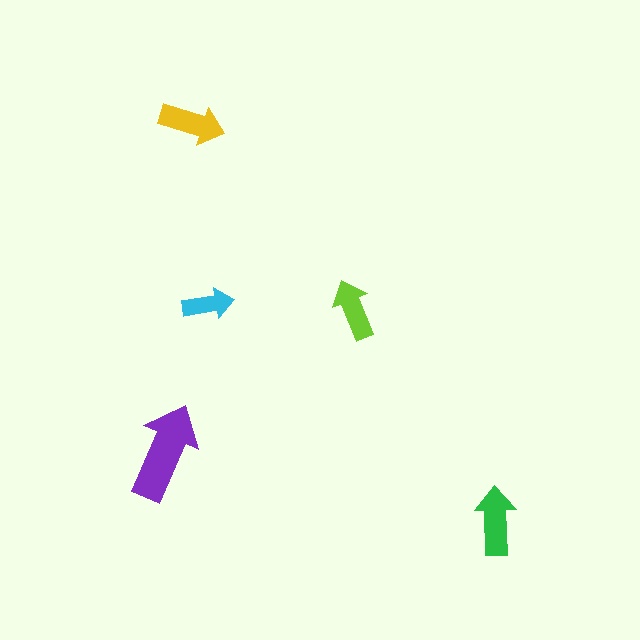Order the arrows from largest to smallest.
the purple one, the green one, the yellow one, the lime one, the cyan one.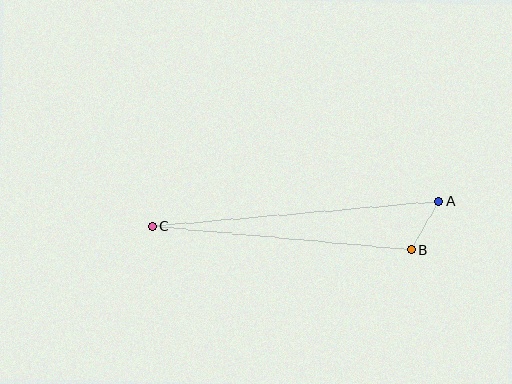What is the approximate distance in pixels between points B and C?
The distance between B and C is approximately 260 pixels.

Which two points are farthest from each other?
Points A and C are farthest from each other.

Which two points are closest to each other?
Points A and B are closest to each other.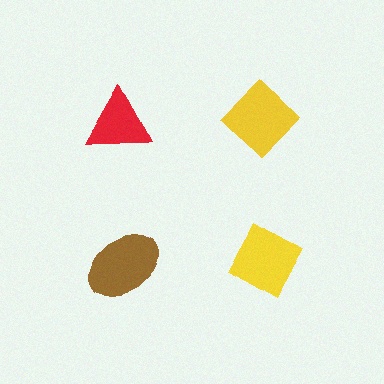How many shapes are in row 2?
2 shapes.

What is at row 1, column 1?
A red triangle.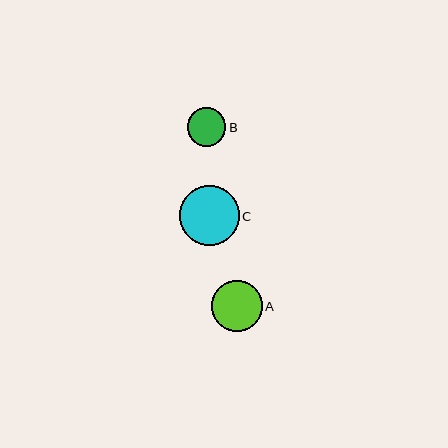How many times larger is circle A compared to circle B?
Circle A is approximately 1.3 times the size of circle B.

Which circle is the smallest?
Circle B is the smallest with a size of approximately 39 pixels.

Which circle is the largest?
Circle C is the largest with a size of approximately 60 pixels.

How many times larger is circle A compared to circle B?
Circle A is approximately 1.3 times the size of circle B.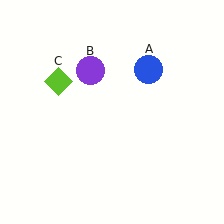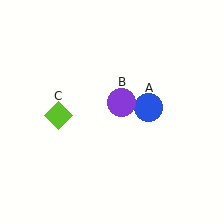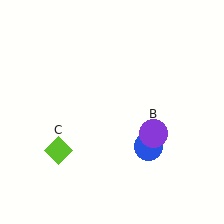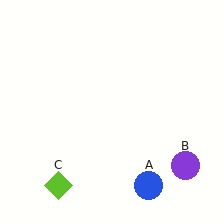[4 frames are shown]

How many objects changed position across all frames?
3 objects changed position: blue circle (object A), purple circle (object B), lime diamond (object C).